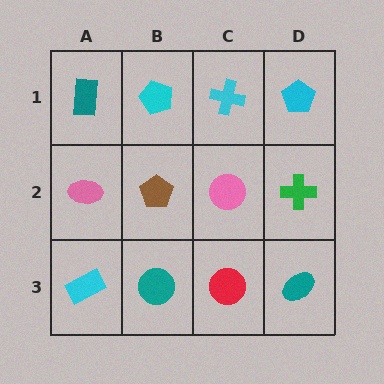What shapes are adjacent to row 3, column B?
A brown pentagon (row 2, column B), a cyan rectangle (row 3, column A), a red circle (row 3, column C).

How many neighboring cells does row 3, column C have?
3.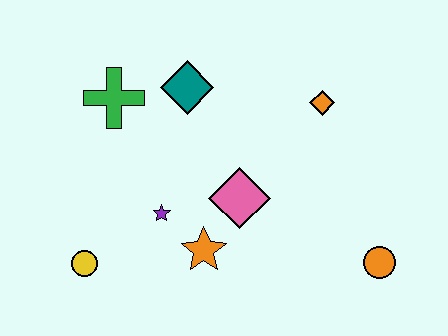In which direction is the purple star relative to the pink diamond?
The purple star is to the left of the pink diamond.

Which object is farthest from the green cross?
The orange circle is farthest from the green cross.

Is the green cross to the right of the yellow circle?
Yes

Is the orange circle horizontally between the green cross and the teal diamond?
No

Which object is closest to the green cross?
The teal diamond is closest to the green cross.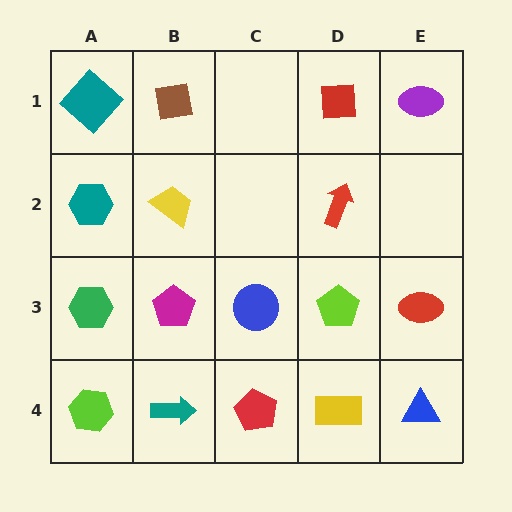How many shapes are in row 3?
5 shapes.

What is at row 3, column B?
A magenta pentagon.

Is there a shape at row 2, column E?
No, that cell is empty.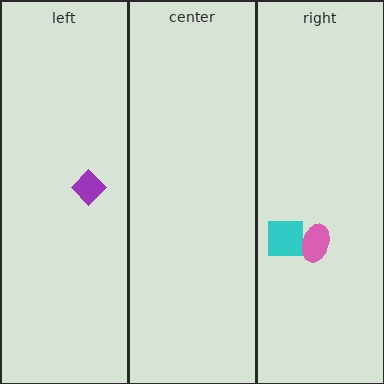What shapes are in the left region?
The purple diamond.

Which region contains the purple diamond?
The left region.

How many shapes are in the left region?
1.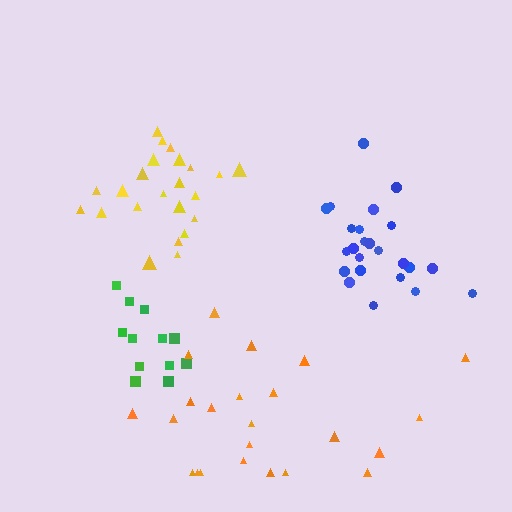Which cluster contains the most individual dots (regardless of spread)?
Blue (24).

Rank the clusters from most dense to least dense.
blue, yellow, green, orange.